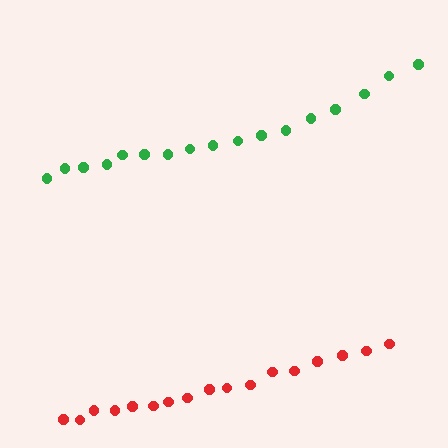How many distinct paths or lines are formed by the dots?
There are 2 distinct paths.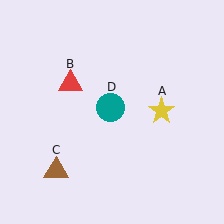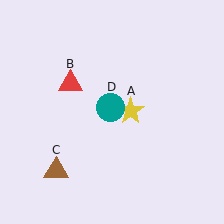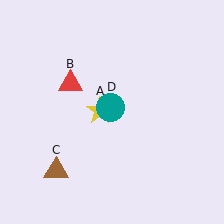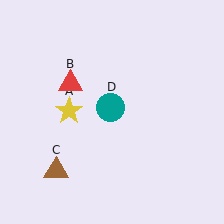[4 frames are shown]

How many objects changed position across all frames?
1 object changed position: yellow star (object A).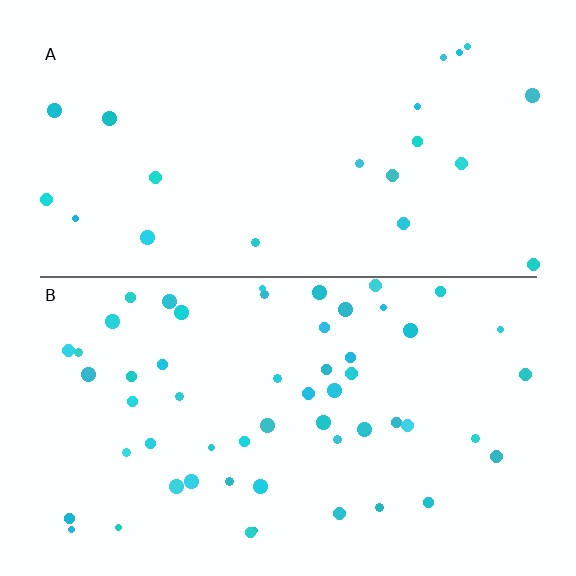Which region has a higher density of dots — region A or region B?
B (the bottom).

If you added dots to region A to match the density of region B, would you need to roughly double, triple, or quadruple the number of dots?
Approximately triple.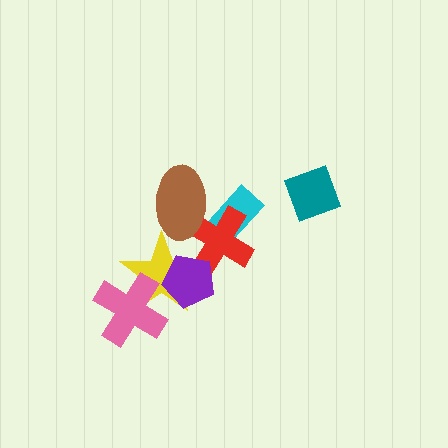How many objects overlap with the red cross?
4 objects overlap with the red cross.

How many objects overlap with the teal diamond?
0 objects overlap with the teal diamond.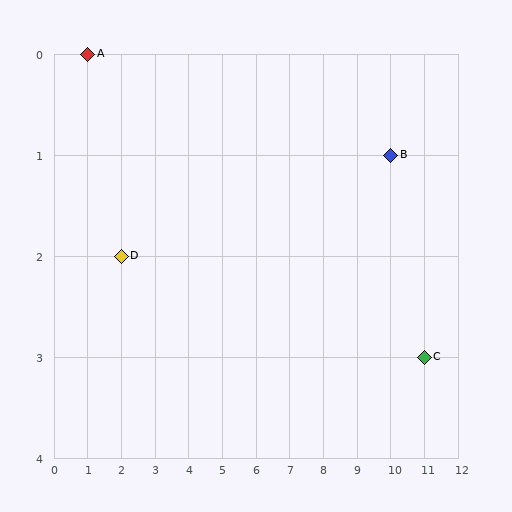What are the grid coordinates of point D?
Point D is at grid coordinates (2, 2).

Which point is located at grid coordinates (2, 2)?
Point D is at (2, 2).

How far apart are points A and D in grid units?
Points A and D are 1 column and 2 rows apart (about 2.2 grid units diagonally).